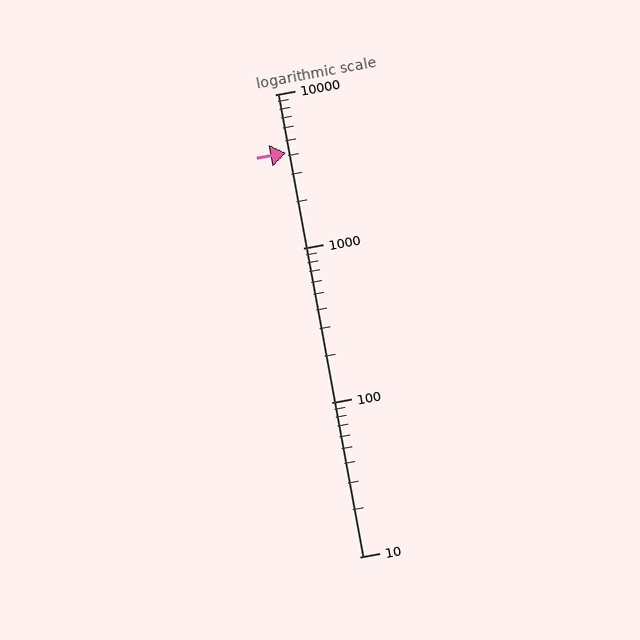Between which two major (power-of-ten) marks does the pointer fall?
The pointer is between 1000 and 10000.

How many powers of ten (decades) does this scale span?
The scale spans 3 decades, from 10 to 10000.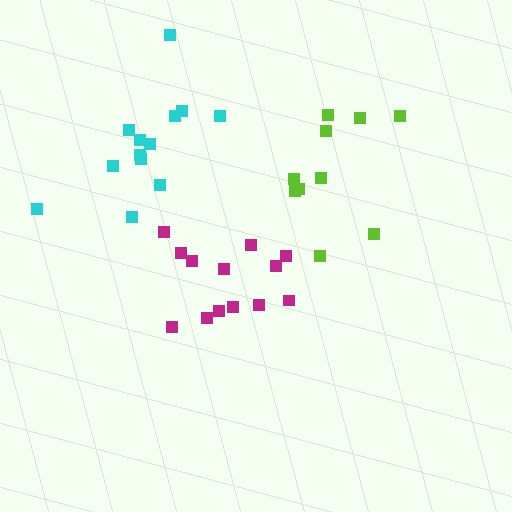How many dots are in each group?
Group 1: 13 dots, Group 2: 10 dots, Group 3: 13 dots (36 total).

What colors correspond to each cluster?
The clusters are colored: magenta, lime, cyan.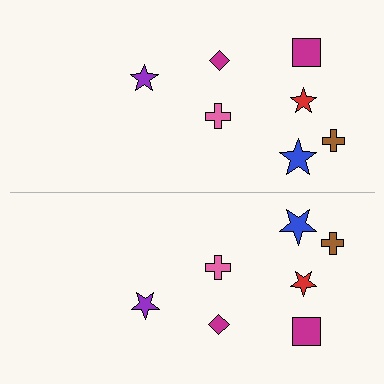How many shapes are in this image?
There are 14 shapes in this image.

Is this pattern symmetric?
Yes, this pattern has bilateral (reflection) symmetry.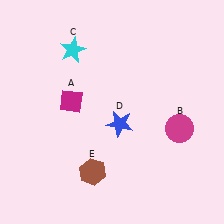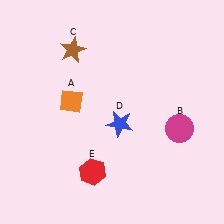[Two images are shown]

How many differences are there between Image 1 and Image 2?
There are 3 differences between the two images.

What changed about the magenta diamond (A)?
In Image 1, A is magenta. In Image 2, it changed to orange.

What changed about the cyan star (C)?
In Image 1, C is cyan. In Image 2, it changed to brown.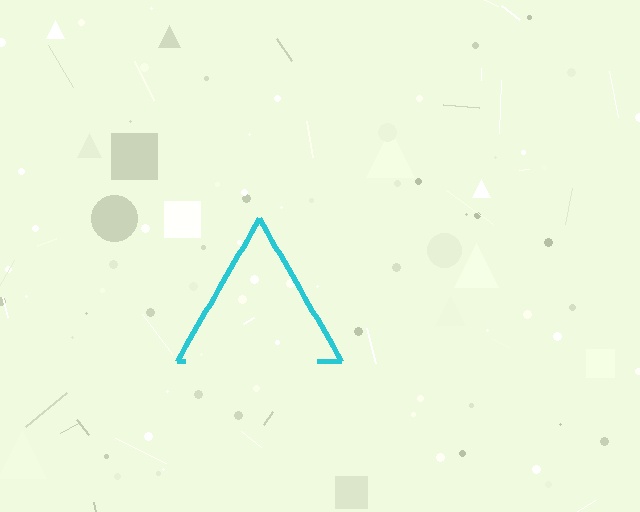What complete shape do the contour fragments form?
The contour fragments form a triangle.